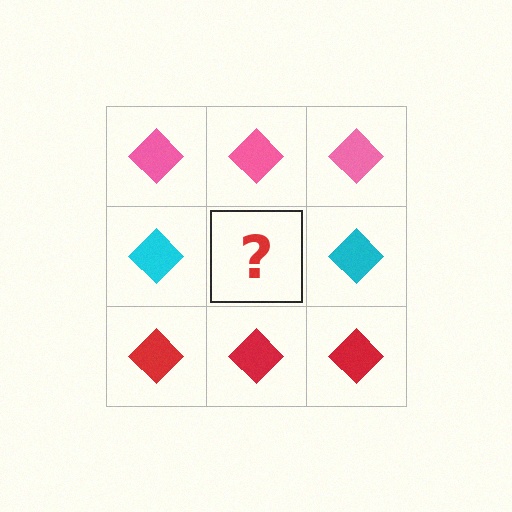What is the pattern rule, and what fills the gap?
The rule is that each row has a consistent color. The gap should be filled with a cyan diamond.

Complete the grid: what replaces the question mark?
The question mark should be replaced with a cyan diamond.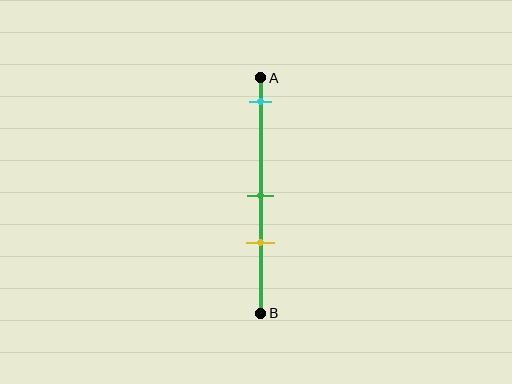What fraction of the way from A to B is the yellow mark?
The yellow mark is approximately 70% (0.7) of the way from A to B.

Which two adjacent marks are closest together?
The green and yellow marks are the closest adjacent pair.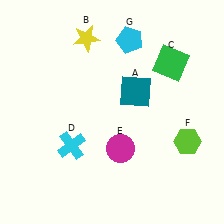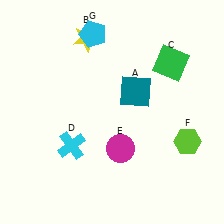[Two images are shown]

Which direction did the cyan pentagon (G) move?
The cyan pentagon (G) moved left.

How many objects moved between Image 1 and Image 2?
1 object moved between the two images.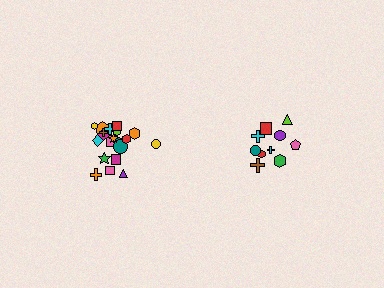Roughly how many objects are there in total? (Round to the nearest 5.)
Roughly 30 objects in total.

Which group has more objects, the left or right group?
The left group.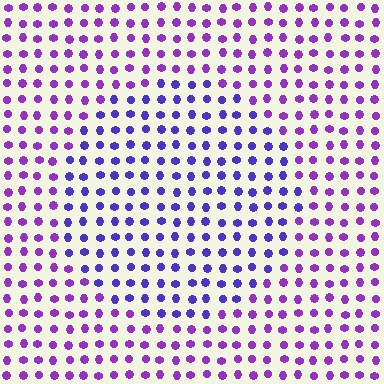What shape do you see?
I see a circle.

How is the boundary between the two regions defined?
The boundary is defined purely by a slight shift in hue (about 30 degrees). Spacing, size, and orientation are identical on both sides.